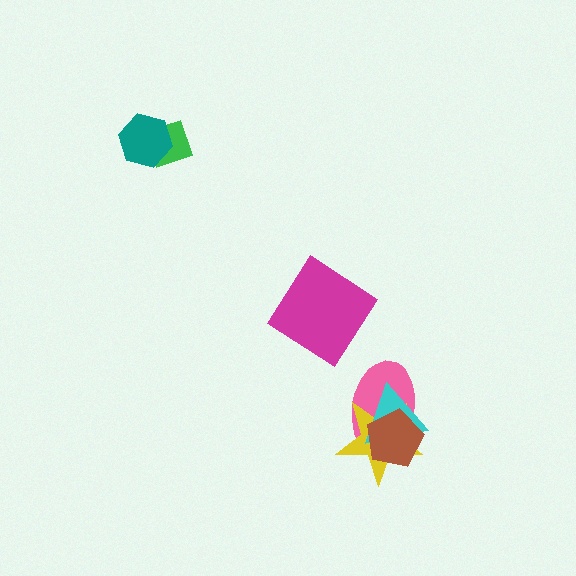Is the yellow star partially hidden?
Yes, it is partially covered by another shape.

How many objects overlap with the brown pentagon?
3 objects overlap with the brown pentagon.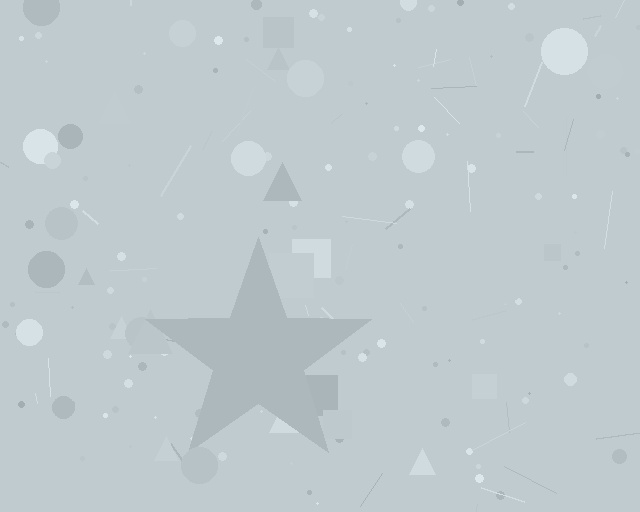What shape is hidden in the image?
A star is hidden in the image.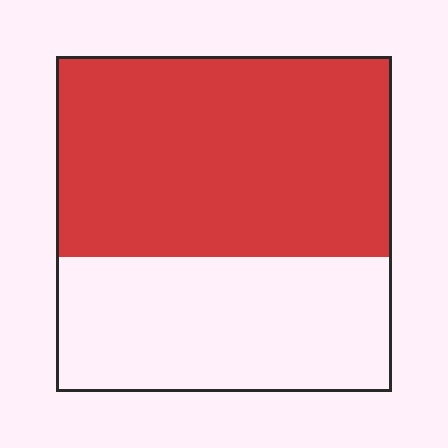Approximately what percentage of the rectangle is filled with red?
Approximately 60%.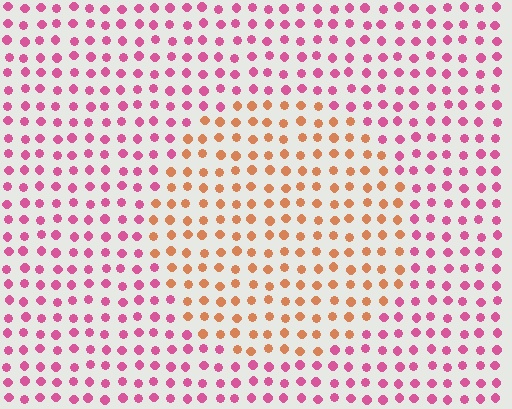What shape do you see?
I see a circle.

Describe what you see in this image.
The image is filled with small pink elements in a uniform arrangement. A circle-shaped region is visible where the elements are tinted to a slightly different hue, forming a subtle color boundary.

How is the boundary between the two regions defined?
The boundary is defined purely by a slight shift in hue (about 53 degrees). Spacing, size, and orientation are identical on both sides.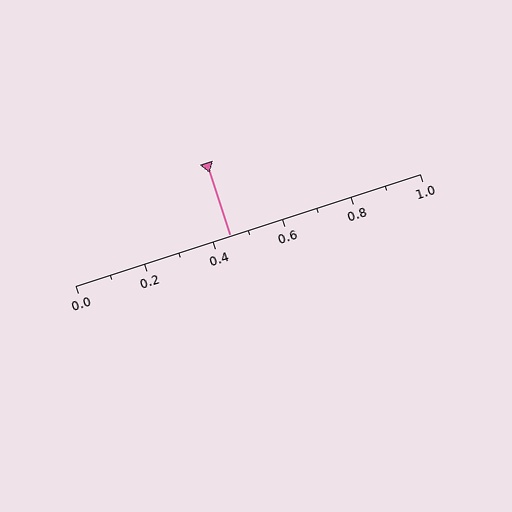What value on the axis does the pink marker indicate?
The marker indicates approximately 0.45.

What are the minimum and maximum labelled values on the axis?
The axis runs from 0.0 to 1.0.